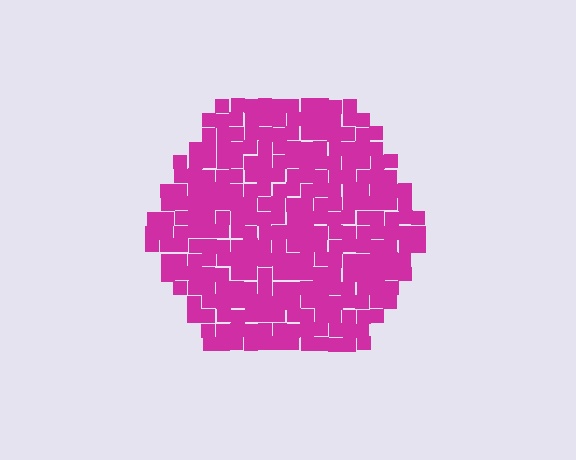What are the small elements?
The small elements are squares.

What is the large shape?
The large shape is a hexagon.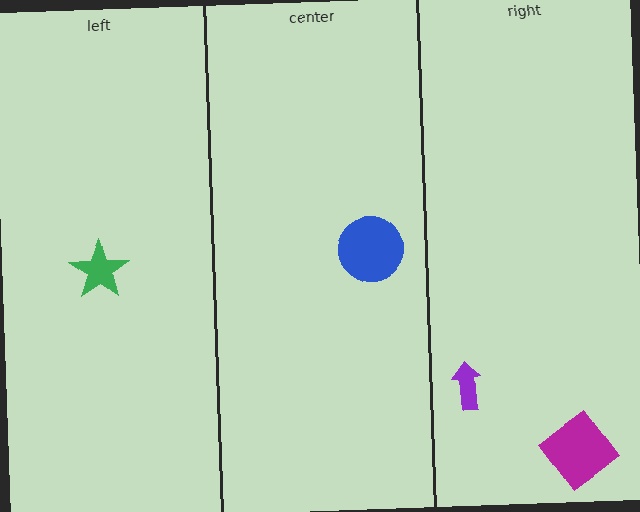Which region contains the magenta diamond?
The right region.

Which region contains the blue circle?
The center region.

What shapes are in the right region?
The magenta diamond, the purple arrow.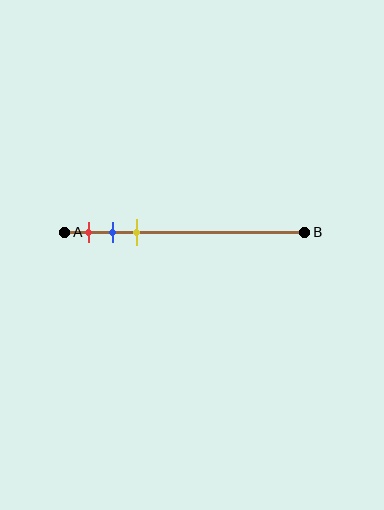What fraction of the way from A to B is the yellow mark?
The yellow mark is approximately 30% (0.3) of the way from A to B.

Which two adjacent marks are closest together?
The blue and yellow marks are the closest adjacent pair.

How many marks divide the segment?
There are 3 marks dividing the segment.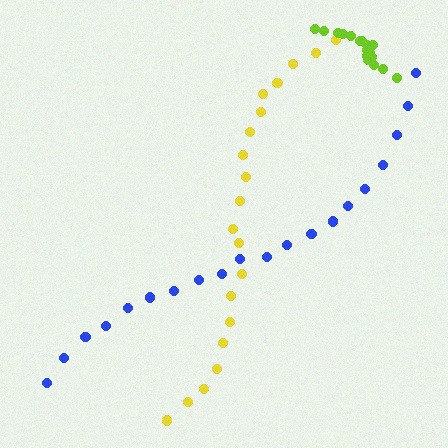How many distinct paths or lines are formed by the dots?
There are 3 distinct paths.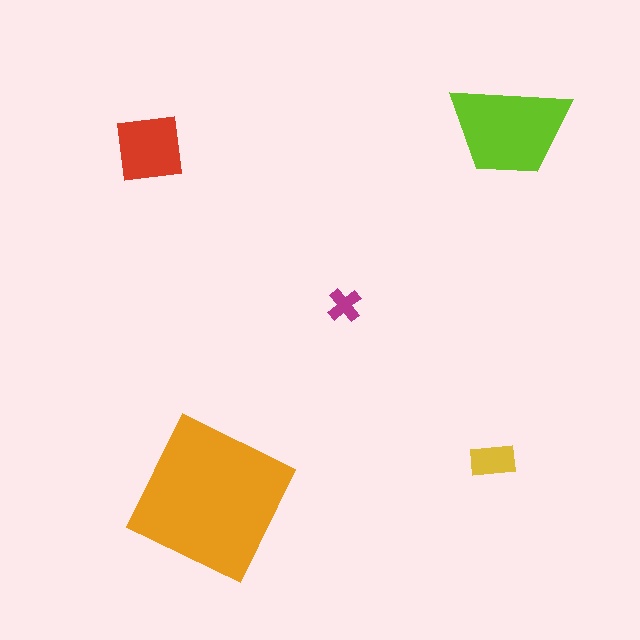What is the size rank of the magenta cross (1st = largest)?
5th.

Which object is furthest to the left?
The red square is leftmost.